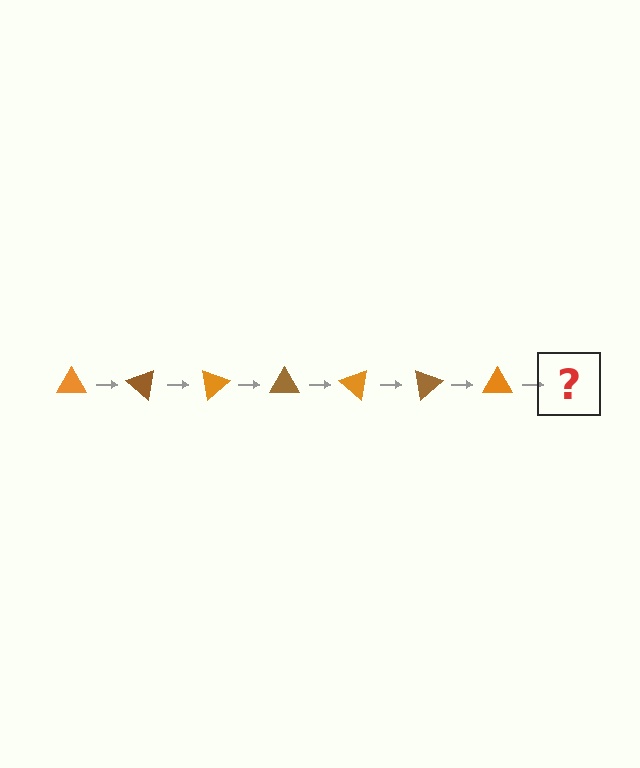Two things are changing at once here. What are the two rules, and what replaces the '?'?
The two rules are that it rotates 40 degrees each step and the color cycles through orange and brown. The '?' should be a brown triangle, rotated 280 degrees from the start.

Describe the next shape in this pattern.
It should be a brown triangle, rotated 280 degrees from the start.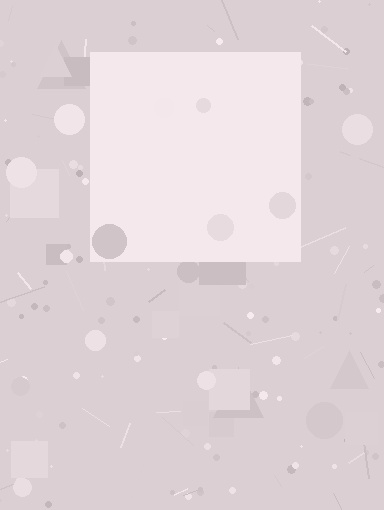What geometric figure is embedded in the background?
A square is embedded in the background.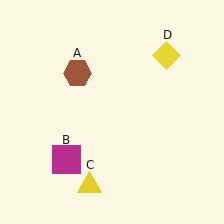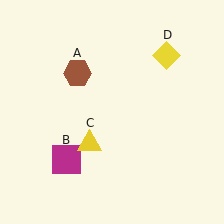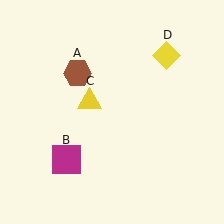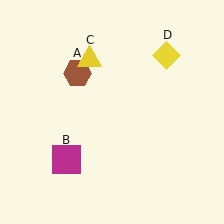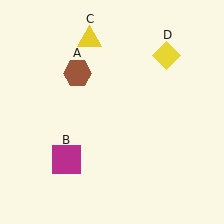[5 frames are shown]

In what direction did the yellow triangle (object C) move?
The yellow triangle (object C) moved up.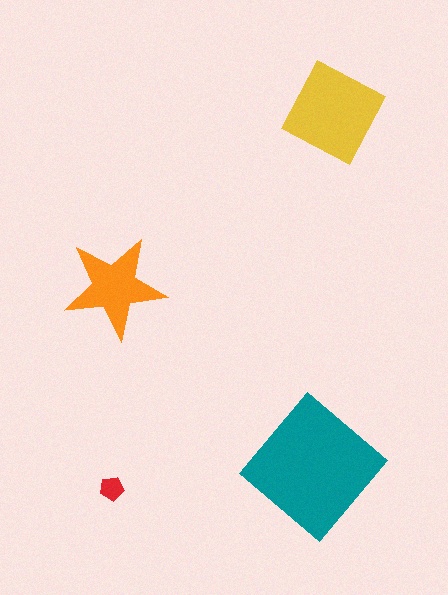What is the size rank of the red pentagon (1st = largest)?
4th.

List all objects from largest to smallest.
The teal diamond, the yellow diamond, the orange star, the red pentagon.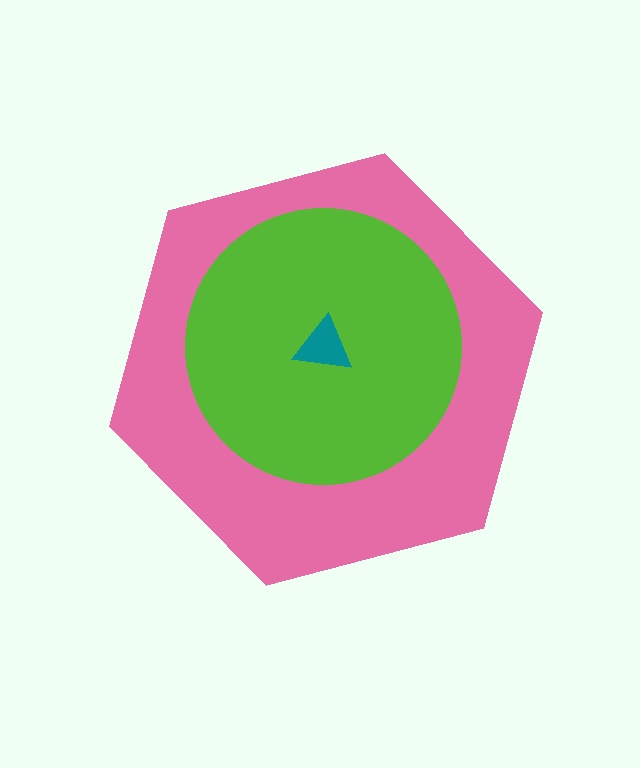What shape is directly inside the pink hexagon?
The lime circle.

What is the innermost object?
The teal triangle.